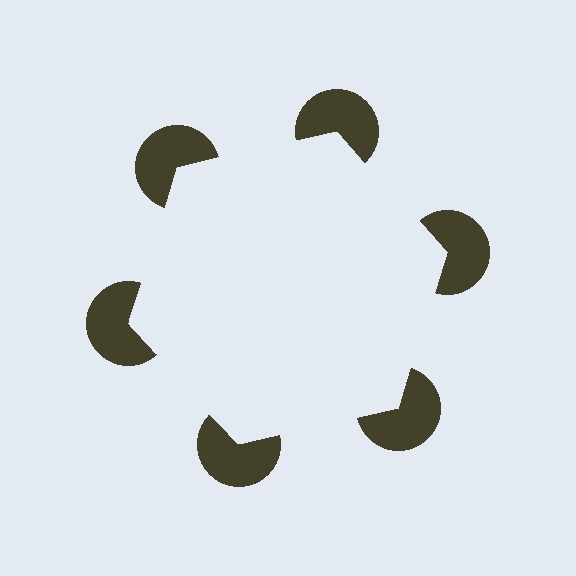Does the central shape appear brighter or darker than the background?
It typically appears slightly brighter than the background, even though no actual brightness change is drawn.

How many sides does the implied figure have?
6 sides.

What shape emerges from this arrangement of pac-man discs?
An illusory hexagon — its edges are inferred from the aligned wedge cuts in the pac-man discs, not physically drawn.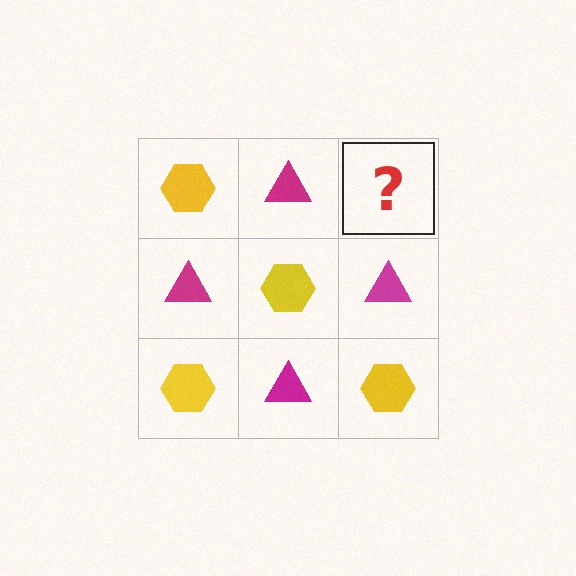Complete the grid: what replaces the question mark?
The question mark should be replaced with a yellow hexagon.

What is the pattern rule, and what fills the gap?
The rule is that it alternates yellow hexagon and magenta triangle in a checkerboard pattern. The gap should be filled with a yellow hexagon.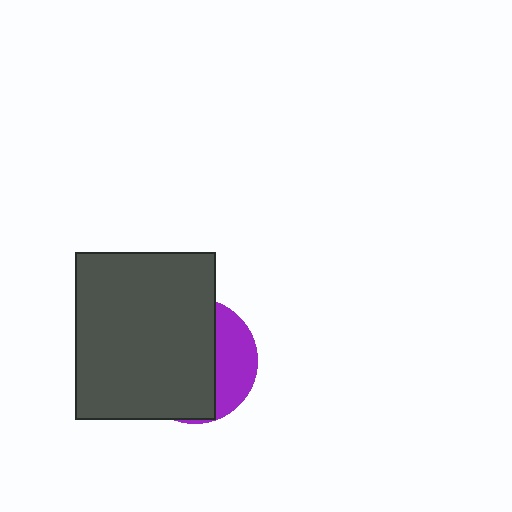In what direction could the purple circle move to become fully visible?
The purple circle could move right. That would shift it out from behind the dark gray rectangle entirely.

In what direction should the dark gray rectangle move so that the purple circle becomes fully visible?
The dark gray rectangle should move left. That is the shortest direction to clear the overlap and leave the purple circle fully visible.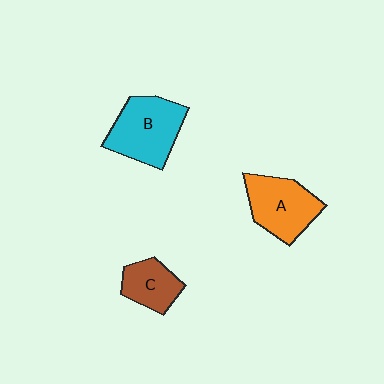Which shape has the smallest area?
Shape C (brown).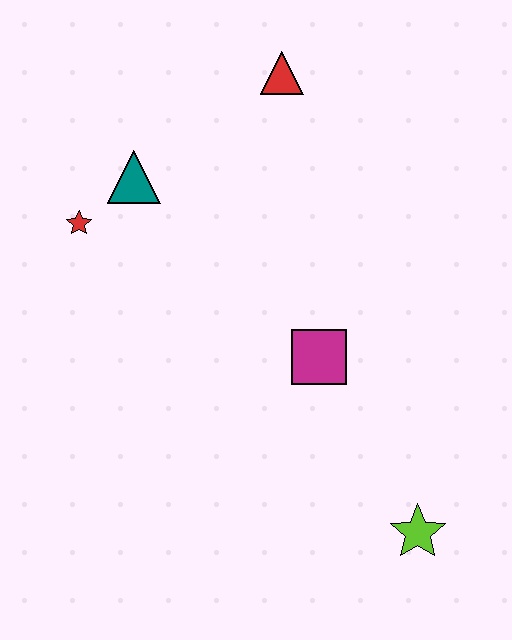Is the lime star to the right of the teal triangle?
Yes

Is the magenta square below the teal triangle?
Yes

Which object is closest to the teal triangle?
The red star is closest to the teal triangle.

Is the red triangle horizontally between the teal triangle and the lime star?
Yes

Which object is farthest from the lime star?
The red triangle is farthest from the lime star.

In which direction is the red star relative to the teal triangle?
The red star is to the left of the teal triangle.